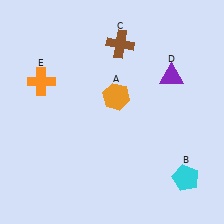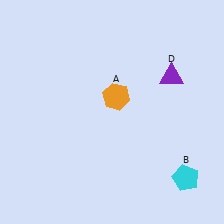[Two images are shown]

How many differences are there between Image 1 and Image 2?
There are 2 differences between the two images.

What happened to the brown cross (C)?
The brown cross (C) was removed in Image 2. It was in the top-right area of Image 1.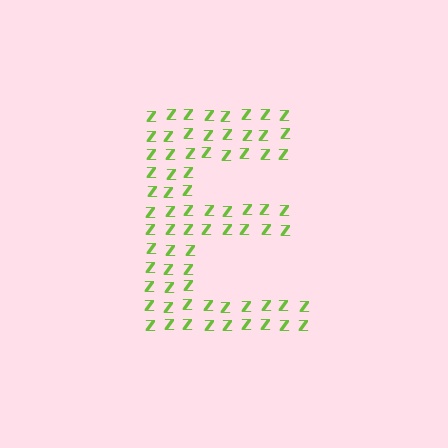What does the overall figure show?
The overall figure shows the letter E.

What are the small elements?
The small elements are letter Z's.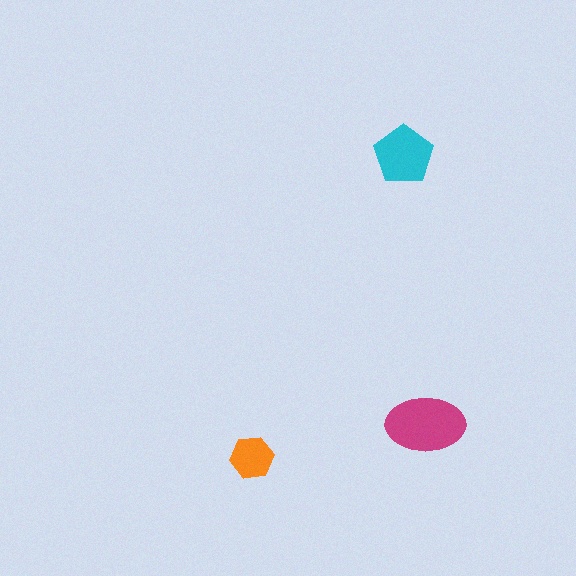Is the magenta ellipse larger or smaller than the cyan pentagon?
Larger.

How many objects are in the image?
There are 3 objects in the image.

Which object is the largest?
The magenta ellipse.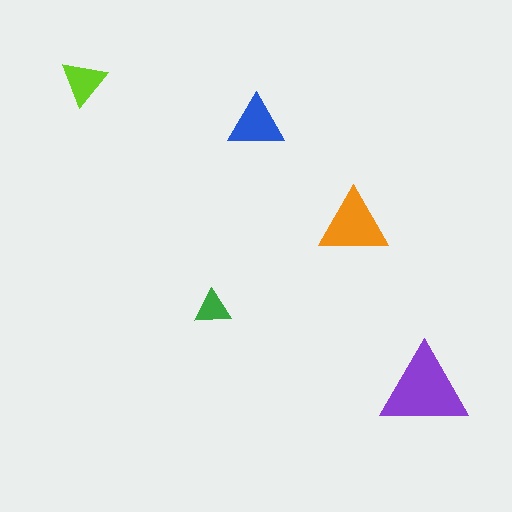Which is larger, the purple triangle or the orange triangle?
The purple one.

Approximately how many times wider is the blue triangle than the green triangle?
About 1.5 times wider.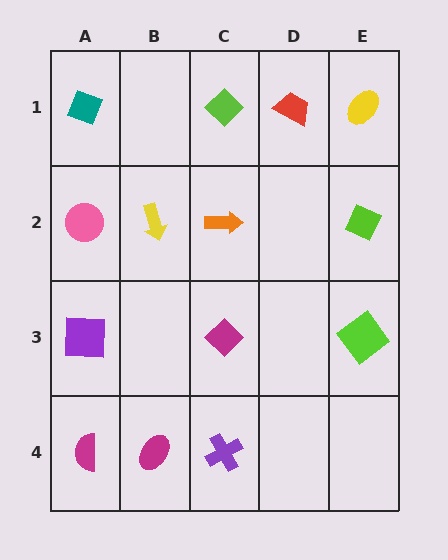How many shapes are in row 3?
3 shapes.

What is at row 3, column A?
A purple square.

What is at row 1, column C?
A lime diamond.